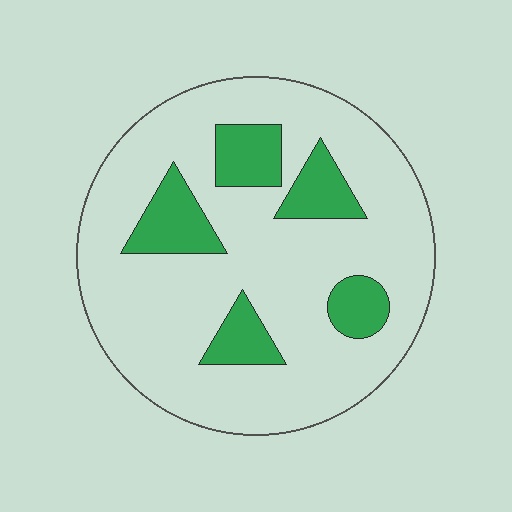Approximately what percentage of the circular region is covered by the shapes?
Approximately 20%.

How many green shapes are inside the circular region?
5.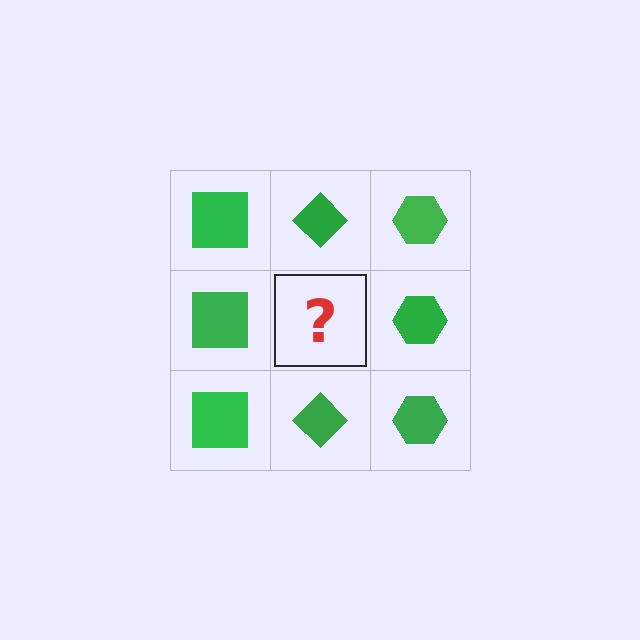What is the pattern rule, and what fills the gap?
The rule is that each column has a consistent shape. The gap should be filled with a green diamond.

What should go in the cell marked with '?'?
The missing cell should contain a green diamond.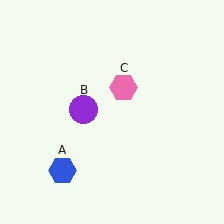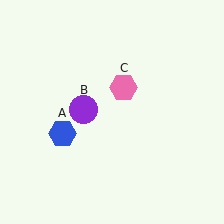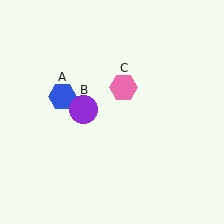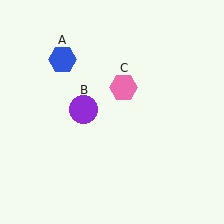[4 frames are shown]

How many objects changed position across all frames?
1 object changed position: blue hexagon (object A).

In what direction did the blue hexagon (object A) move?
The blue hexagon (object A) moved up.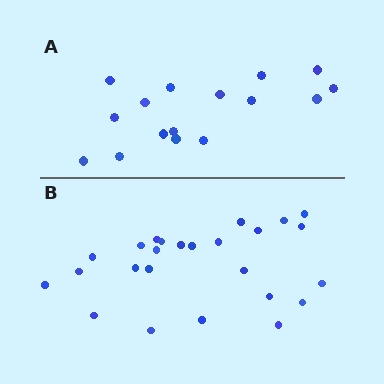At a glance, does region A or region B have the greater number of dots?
Region B (the bottom region) has more dots.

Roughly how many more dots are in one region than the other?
Region B has roughly 8 or so more dots than region A.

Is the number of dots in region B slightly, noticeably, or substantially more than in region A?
Region B has substantially more. The ratio is roughly 1.6 to 1.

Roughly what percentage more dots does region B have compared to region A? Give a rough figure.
About 55% more.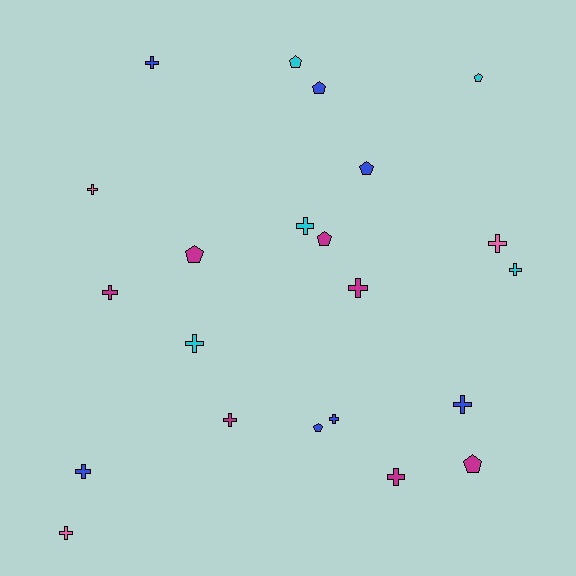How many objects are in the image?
There are 22 objects.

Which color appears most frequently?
Magenta, with 7 objects.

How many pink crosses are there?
There are 3 pink crosses.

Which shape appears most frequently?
Cross, with 14 objects.